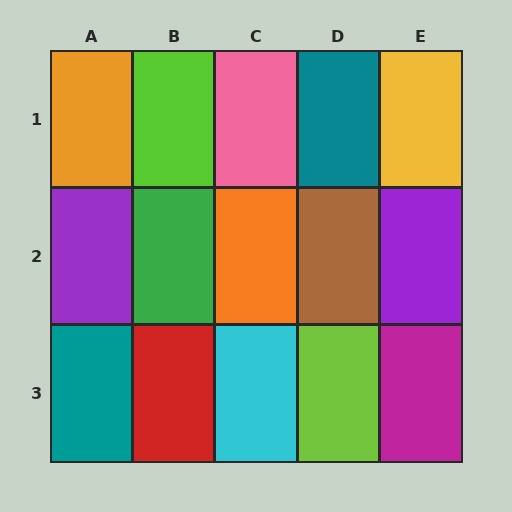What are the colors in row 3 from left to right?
Teal, red, cyan, lime, magenta.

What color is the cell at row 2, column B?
Green.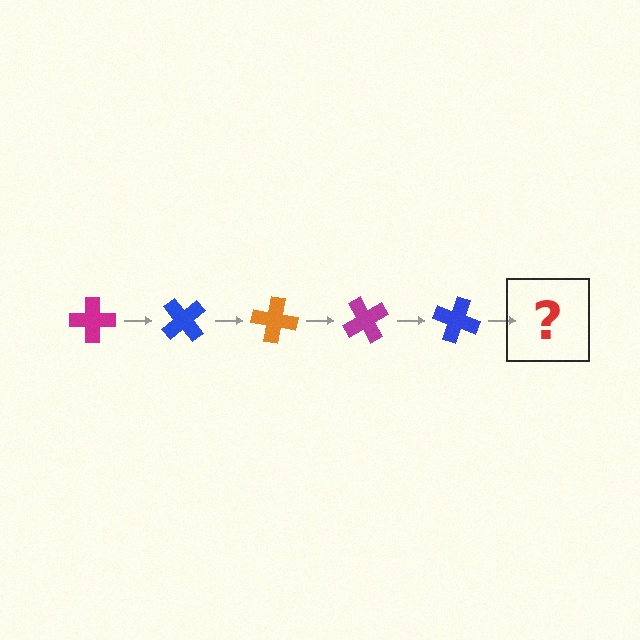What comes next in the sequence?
The next element should be an orange cross, rotated 250 degrees from the start.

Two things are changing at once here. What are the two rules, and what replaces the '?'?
The two rules are that it rotates 50 degrees each step and the color cycles through magenta, blue, and orange. The '?' should be an orange cross, rotated 250 degrees from the start.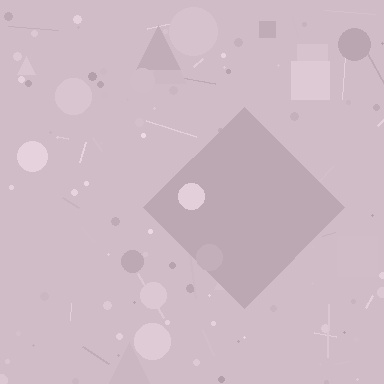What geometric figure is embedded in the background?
A diamond is embedded in the background.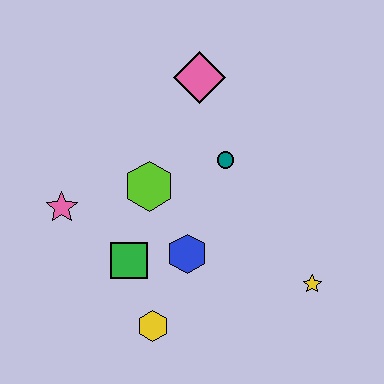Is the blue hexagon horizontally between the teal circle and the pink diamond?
No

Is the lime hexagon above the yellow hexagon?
Yes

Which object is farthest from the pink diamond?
The yellow hexagon is farthest from the pink diamond.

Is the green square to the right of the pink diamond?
No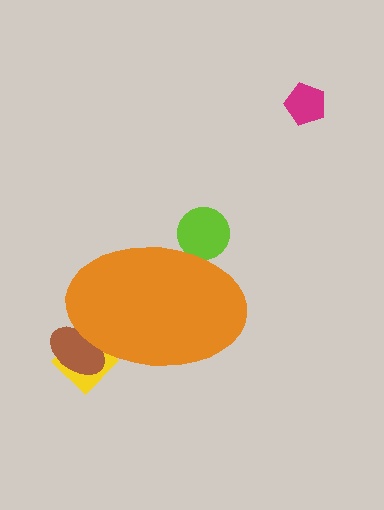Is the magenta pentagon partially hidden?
No, the magenta pentagon is fully visible.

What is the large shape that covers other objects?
An orange ellipse.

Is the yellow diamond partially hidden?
Yes, the yellow diamond is partially hidden behind the orange ellipse.